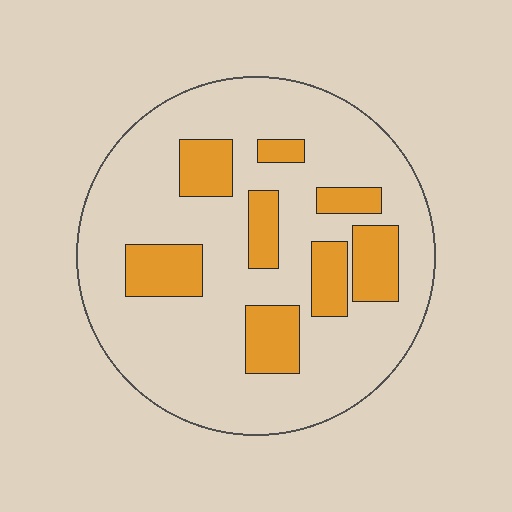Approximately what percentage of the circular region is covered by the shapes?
Approximately 20%.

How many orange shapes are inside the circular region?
8.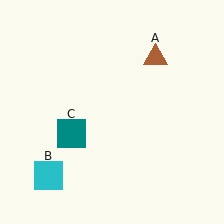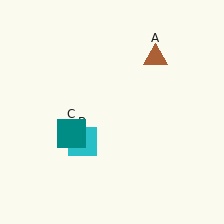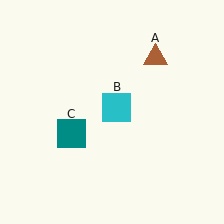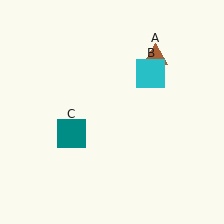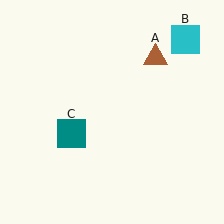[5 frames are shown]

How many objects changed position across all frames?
1 object changed position: cyan square (object B).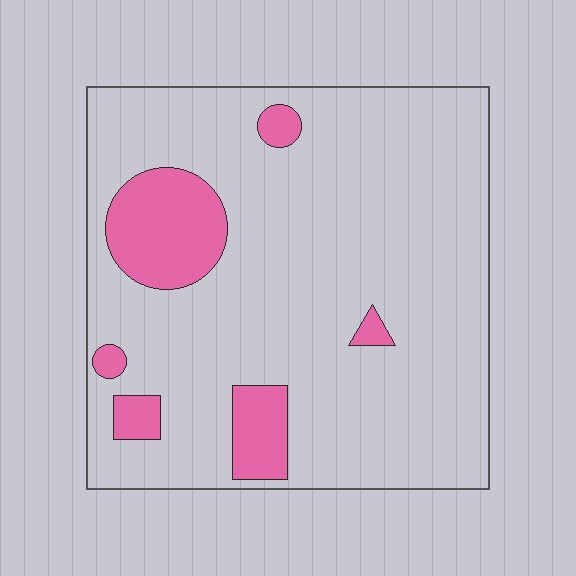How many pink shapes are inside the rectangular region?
6.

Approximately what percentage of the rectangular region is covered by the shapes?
Approximately 15%.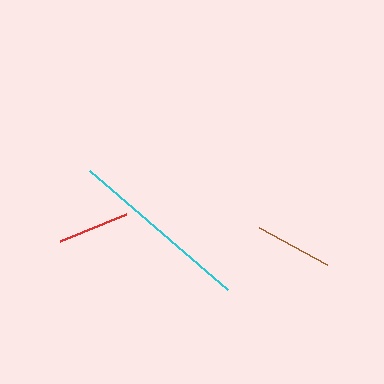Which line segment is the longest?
The cyan line is the longest at approximately 182 pixels.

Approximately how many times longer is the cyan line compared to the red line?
The cyan line is approximately 2.6 times the length of the red line.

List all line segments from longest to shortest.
From longest to shortest: cyan, brown, red.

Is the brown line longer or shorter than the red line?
The brown line is longer than the red line.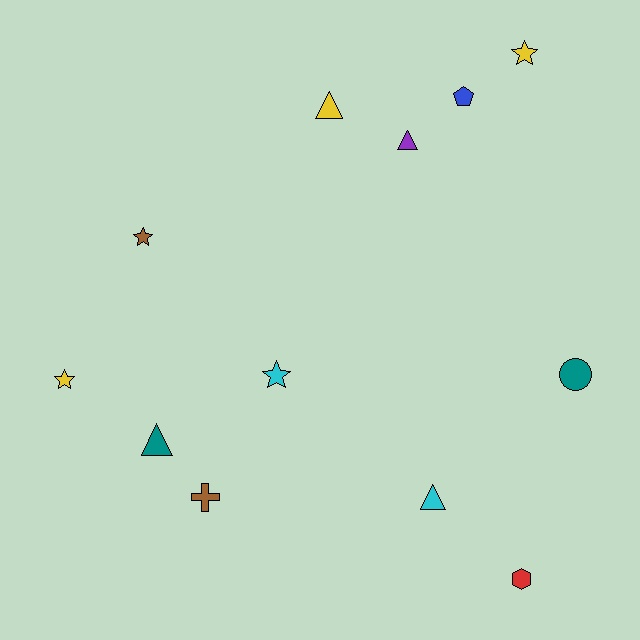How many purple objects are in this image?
There is 1 purple object.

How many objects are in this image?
There are 12 objects.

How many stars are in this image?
There are 4 stars.